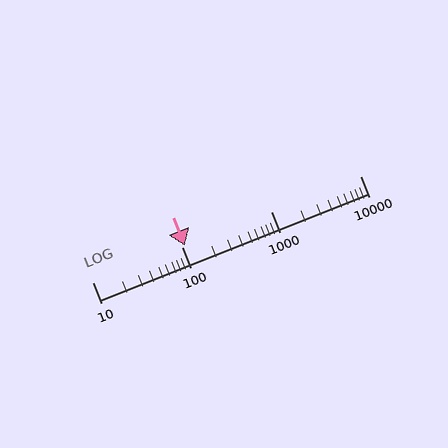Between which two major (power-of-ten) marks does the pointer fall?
The pointer is between 100 and 1000.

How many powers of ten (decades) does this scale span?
The scale spans 3 decades, from 10 to 10000.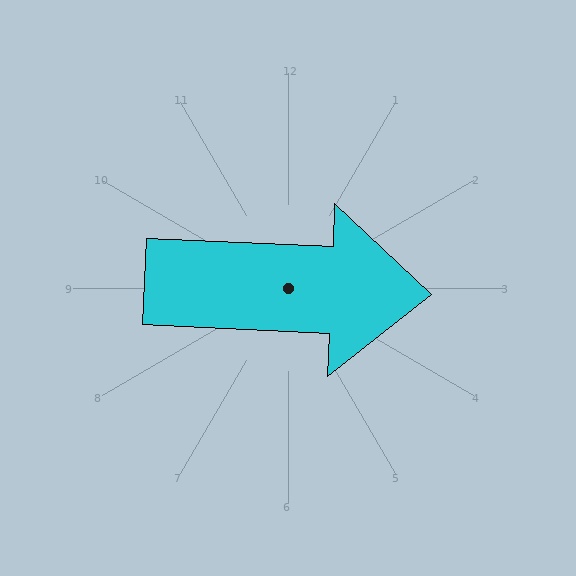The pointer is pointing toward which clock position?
Roughly 3 o'clock.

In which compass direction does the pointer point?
East.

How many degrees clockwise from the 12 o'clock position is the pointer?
Approximately 93 degrees.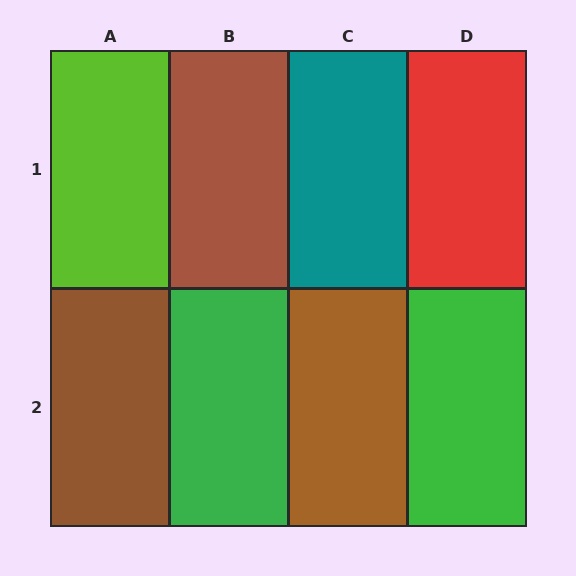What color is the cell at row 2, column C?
Brown.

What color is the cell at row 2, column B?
Green.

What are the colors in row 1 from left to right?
Lime, brown, teal, red.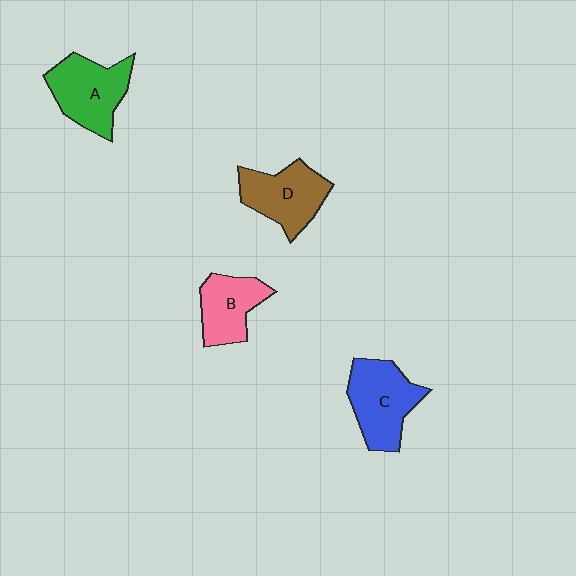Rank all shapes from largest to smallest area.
From largest to smallest: C (blue), A (green), D (brown), B (pink).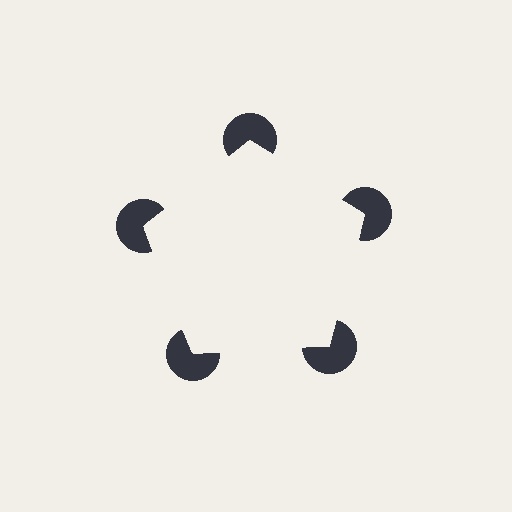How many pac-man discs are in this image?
There are 5 — one at each vertex of the illusory pentagon.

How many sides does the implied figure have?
5 sides.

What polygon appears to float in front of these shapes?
An illusory pentagon — its edges are inferred from the aligned wedge cuts in the pac-man discs, not physically drawn.